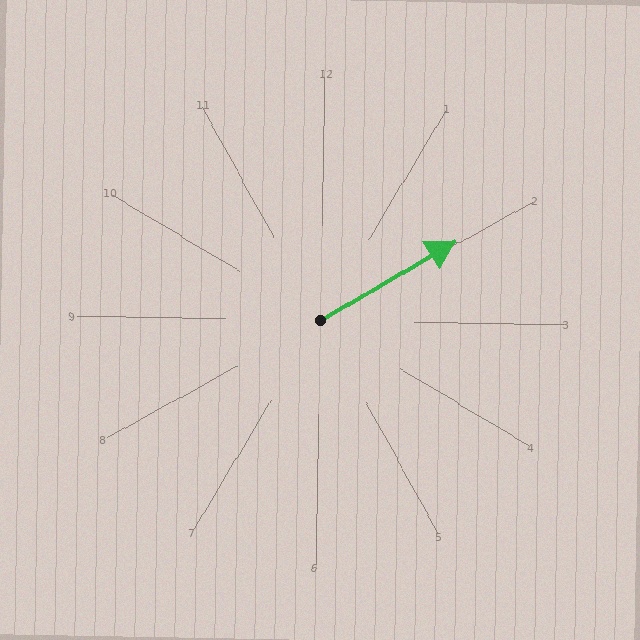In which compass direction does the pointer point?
Northeast.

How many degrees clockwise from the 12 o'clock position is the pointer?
Approximately 59 degrees.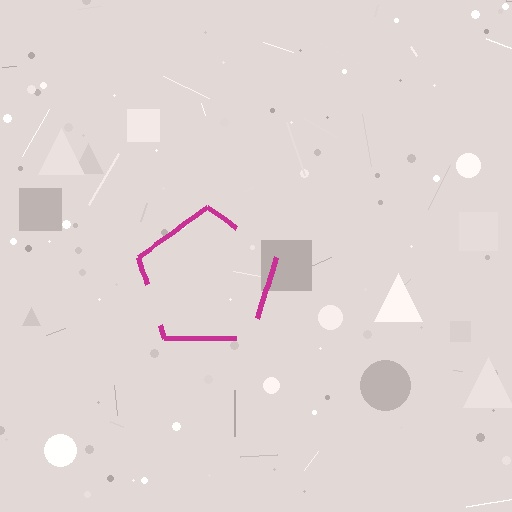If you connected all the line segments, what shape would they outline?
They would outline a pentagon.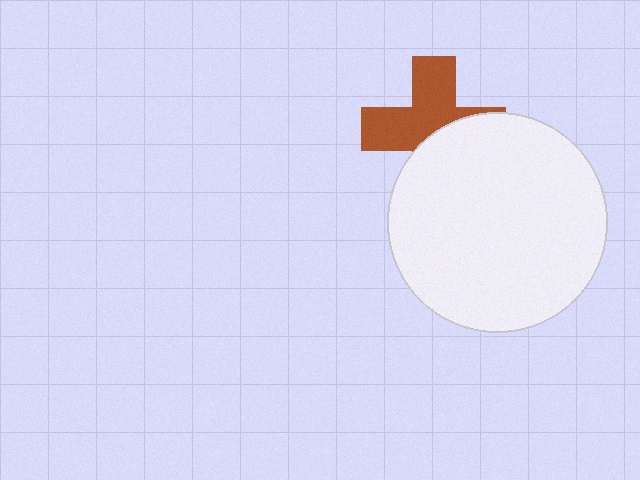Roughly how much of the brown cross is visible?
About half of it is visible (roughly 55%).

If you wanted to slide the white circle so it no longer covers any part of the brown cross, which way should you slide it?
Slide it down — that is the most direct way to separate the two shapes.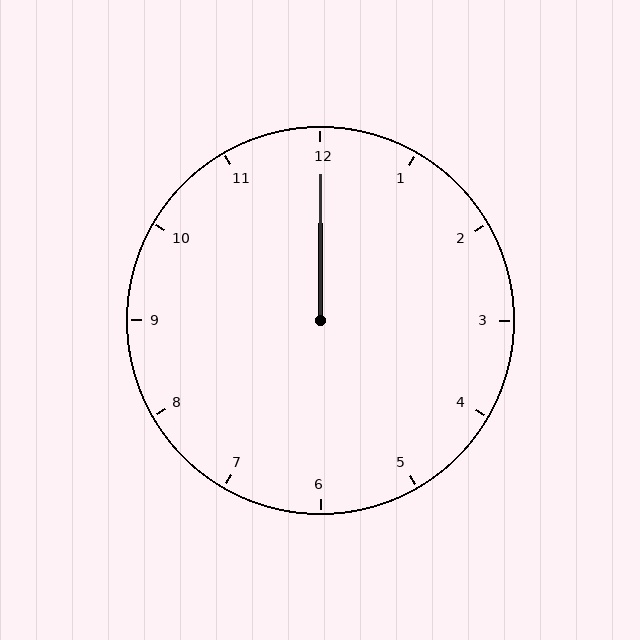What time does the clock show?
12:00.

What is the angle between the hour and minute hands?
Approximately 0 degrees.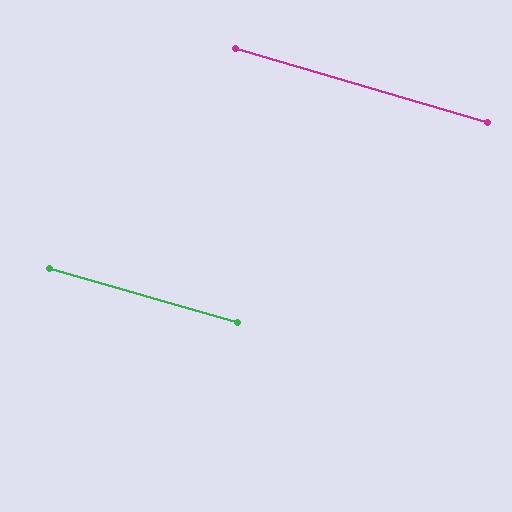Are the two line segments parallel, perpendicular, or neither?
Parallel — their directions differ by only 0.4°.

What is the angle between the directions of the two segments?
Approximately 0 degrees.